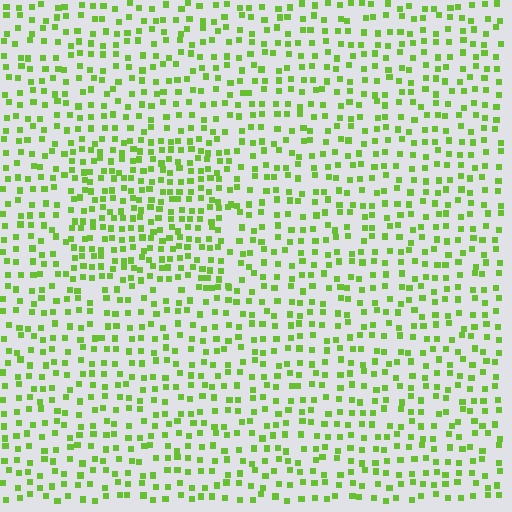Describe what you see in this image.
The image contains small lime elements arranged at two different densities. A rectangle-shaped region is visible where the elements are more densely packed than the surrounding area.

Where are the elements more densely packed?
The elements are more densely packed inside the rectangle boundary.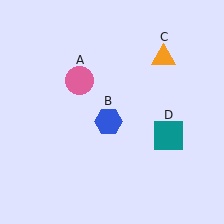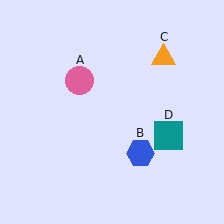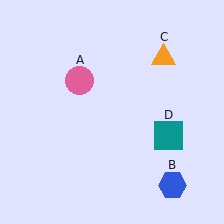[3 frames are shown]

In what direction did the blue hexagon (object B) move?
The blue hexagon (object B) moved down and to the right.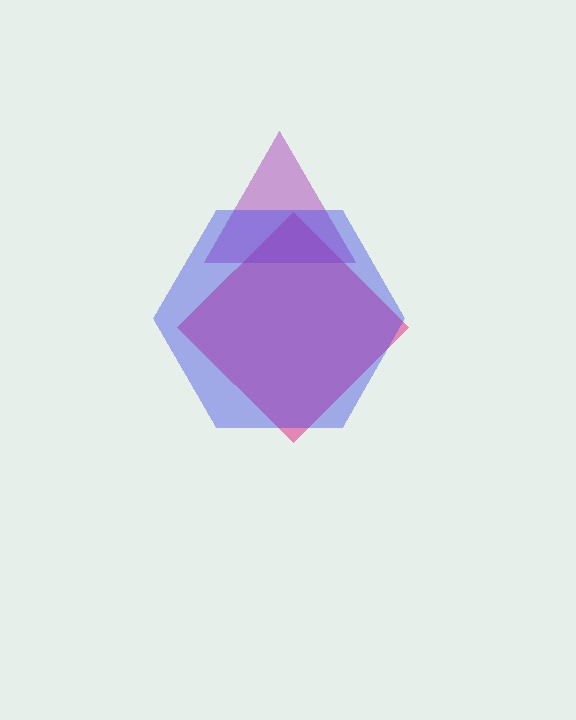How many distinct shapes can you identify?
There are 3 distinct shapes: a pink diamond, a purple triangle, a blue hexagon.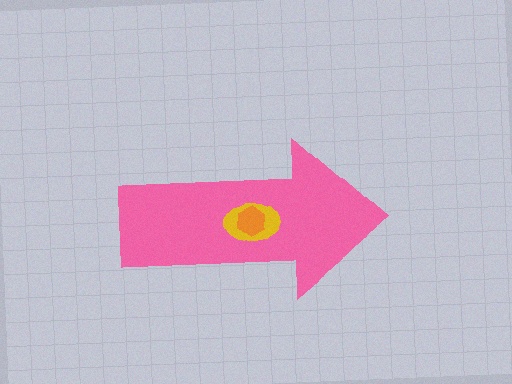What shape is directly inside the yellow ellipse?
The orange hexagon.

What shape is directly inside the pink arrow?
The yellow ellipse.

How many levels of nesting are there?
3.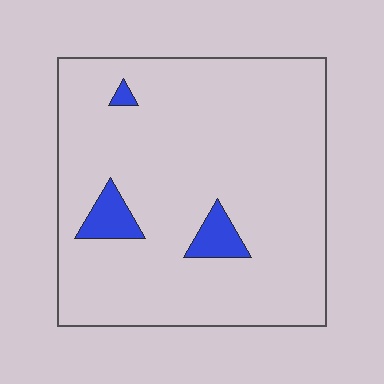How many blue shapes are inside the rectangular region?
3.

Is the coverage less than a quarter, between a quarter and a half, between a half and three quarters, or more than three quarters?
Less than a quarter.